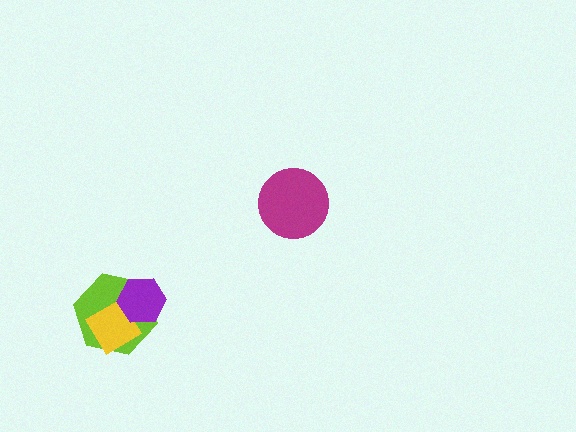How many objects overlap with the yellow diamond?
2 objects overlap with the yellow diamond.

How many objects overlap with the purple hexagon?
2 objects overlap with the purple hexagon.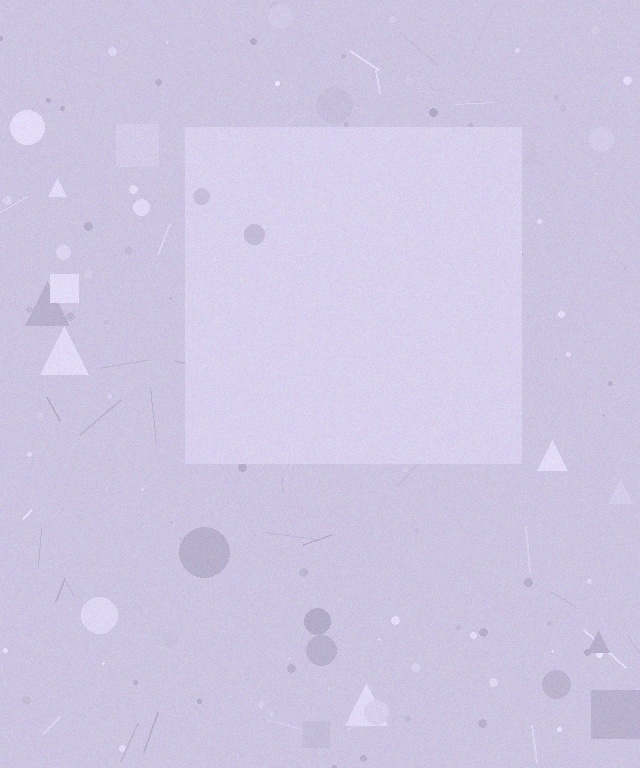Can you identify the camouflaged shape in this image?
The camouflaged shape is a square.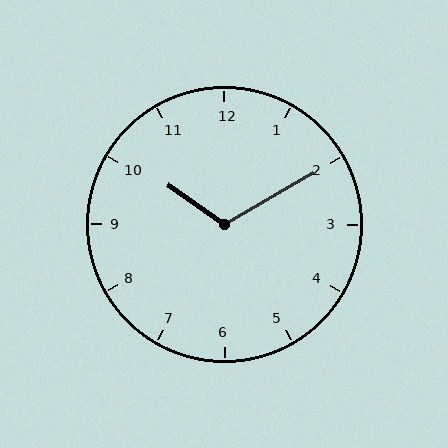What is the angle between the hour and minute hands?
Approximately 115 degrees.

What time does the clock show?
10:10.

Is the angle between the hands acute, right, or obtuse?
It is obtuse.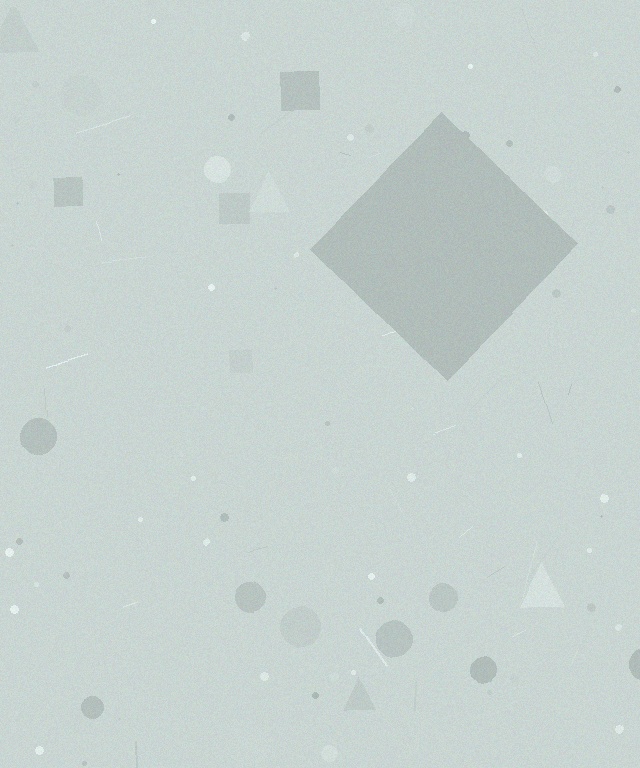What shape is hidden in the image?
A diamond is hidden in the image.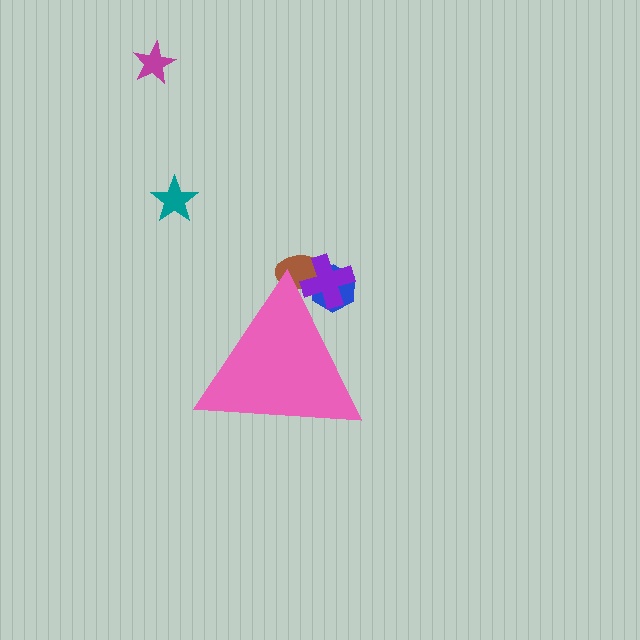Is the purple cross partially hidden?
Yes, the purple cross is partially hidden behind the pink triangle.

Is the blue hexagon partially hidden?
Yes, the blue hexagon is partially hidden behind the pink triangle.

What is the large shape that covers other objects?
A pink triangle.